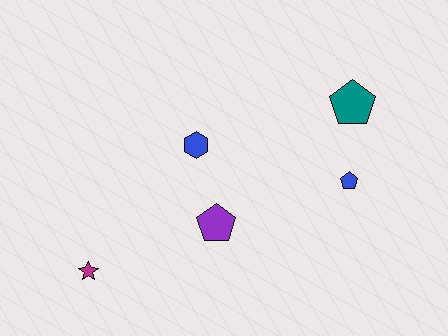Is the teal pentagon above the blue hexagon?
Yes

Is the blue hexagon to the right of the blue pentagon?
No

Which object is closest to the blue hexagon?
The purple pentagon is closest to the blue hexagon.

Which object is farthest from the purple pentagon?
The teal pentagon is farthest from the purple pentagon.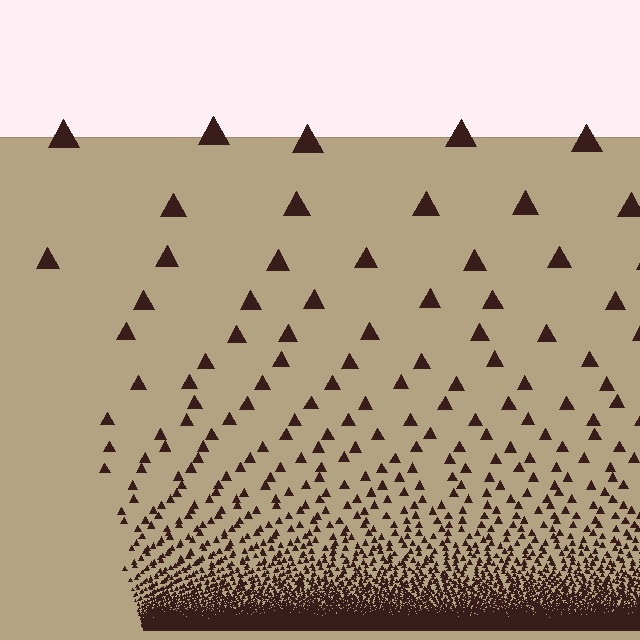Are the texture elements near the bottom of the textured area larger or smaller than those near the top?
Smaller. The gradient is inverted — elements near the bottom are smaller and denser.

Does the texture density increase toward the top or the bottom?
Density increases toward the bottom.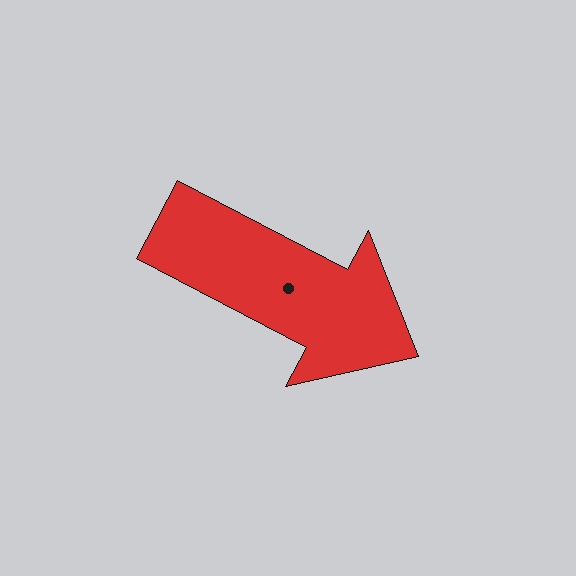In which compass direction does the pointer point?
Southeast.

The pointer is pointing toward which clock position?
Roughly 4 o'clock.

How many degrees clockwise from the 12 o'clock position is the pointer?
Approximately 118 degrees.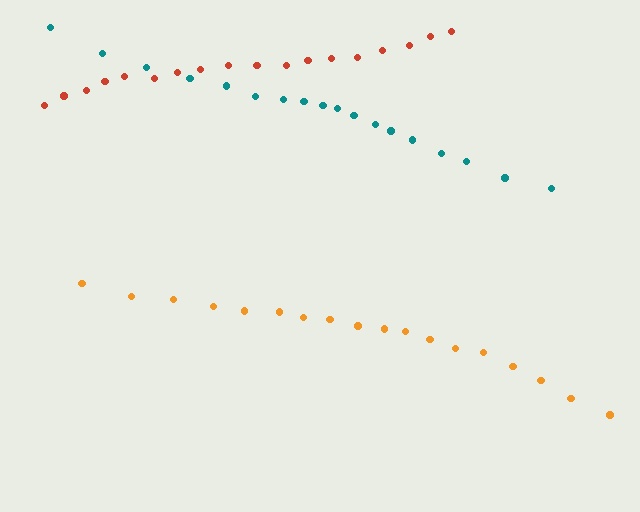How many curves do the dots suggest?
There are 3 distinct paths.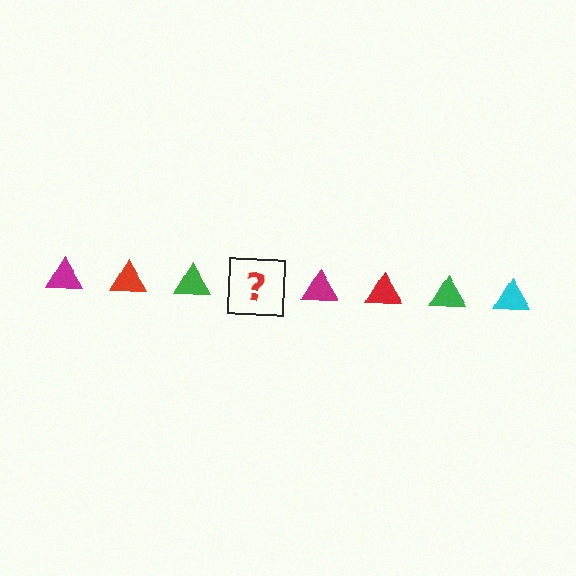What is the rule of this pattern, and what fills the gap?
The rule is that the pattern cycles through magenta, red, green, cyan triangles. The gap should be filled with a cyan triangle.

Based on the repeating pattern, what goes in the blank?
The blank should be a cyan triangle.